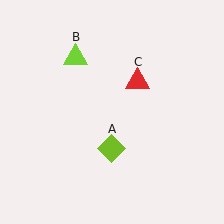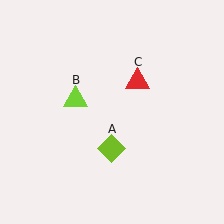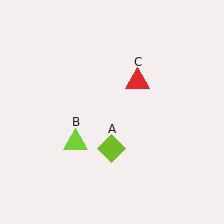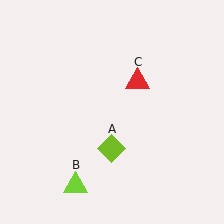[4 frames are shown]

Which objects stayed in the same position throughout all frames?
Lime diamond (object A) and red triangle (object C) remained stationary.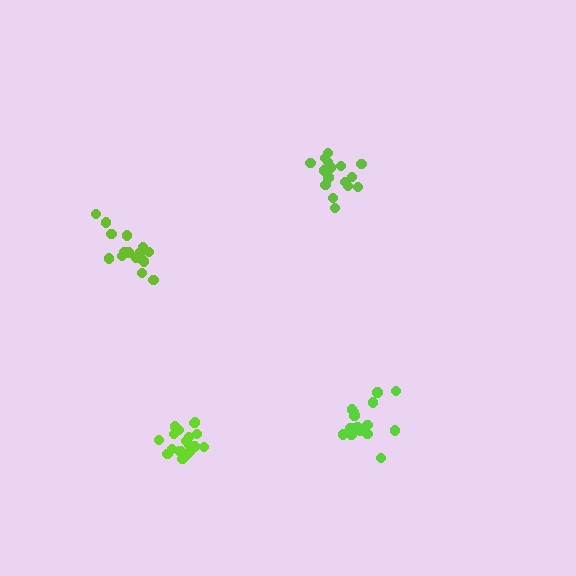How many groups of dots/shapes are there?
There are 4 groups.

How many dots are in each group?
Group 1: 16 dots, Group 2: 16 dots, Group 3: 19 dots, Group 4: 17 dots (68 total).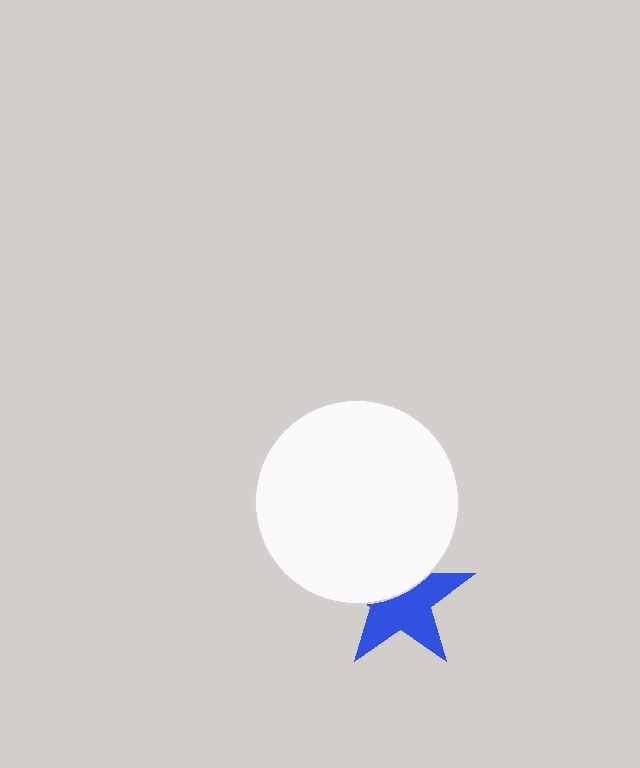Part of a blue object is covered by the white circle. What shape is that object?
It is a star.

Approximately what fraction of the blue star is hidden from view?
Roughly 41% of the blue star is hidden behind the white circle.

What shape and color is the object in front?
The object in front is a white circle.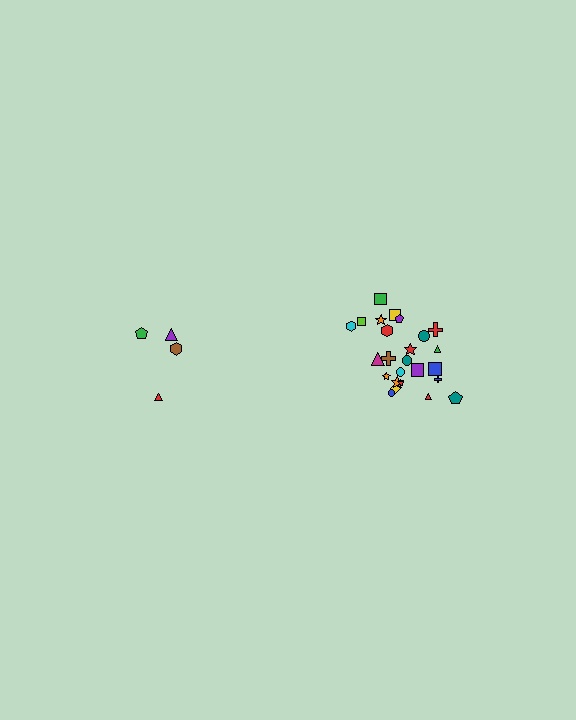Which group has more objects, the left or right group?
The right group.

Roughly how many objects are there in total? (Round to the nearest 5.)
Roughly 30 objects in total.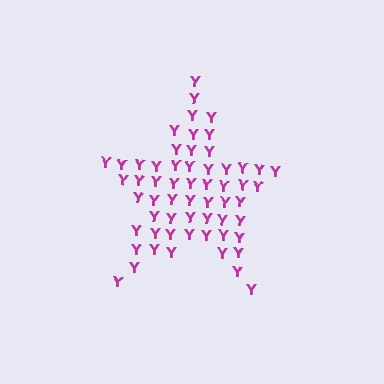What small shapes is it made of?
It is made of small letter Y's.